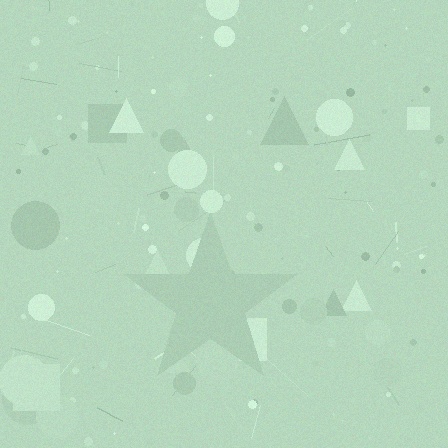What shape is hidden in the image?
A star is hidden in the image.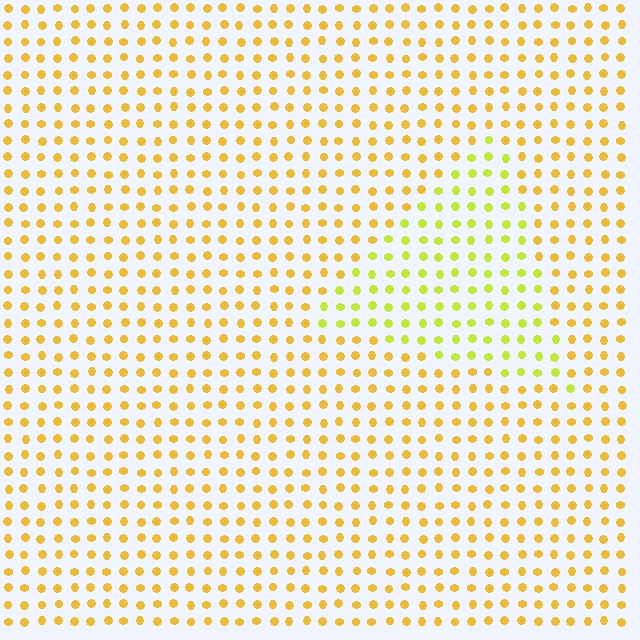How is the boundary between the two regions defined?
The boundary is defined purely by a slight shift in hue (about 31 degrees). Spacing, size, and orientation are identical on both sides.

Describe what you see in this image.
The image is filled with small yellow elements in a uniform arrangement. A triangle-shaped region is visible where the elements are tinted to a slightly different hue, forming a subtle color boundary.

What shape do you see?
I see a triangle.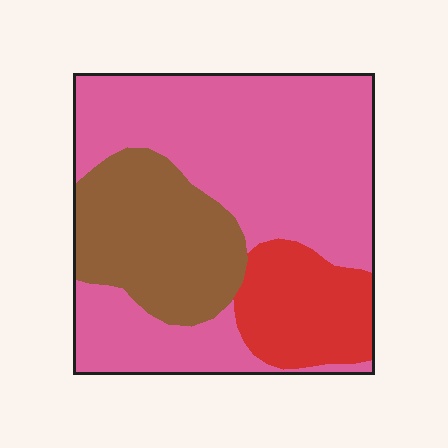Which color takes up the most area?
Pink, at roughly 60%.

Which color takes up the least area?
Red, at roughly 15%.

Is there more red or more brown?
Brown.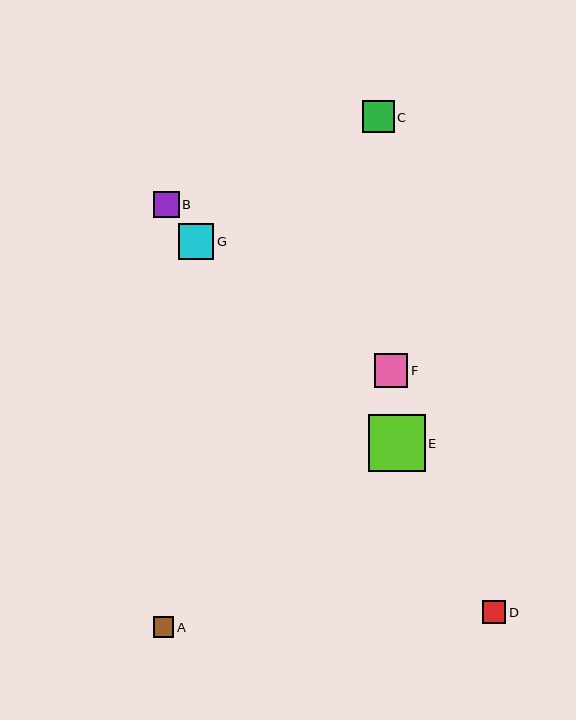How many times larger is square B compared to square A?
Square B is approximately 1.3 times the size of square A.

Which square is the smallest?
Square A is the smallest with a size of approximately 21 pixels.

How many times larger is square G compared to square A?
Square G is approximately 1.7 times the size of square A.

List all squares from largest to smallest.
From largest to smallest: E, G, F, C, B, D, A.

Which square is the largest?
Square E is the largest with a size of approximately 57 pixels.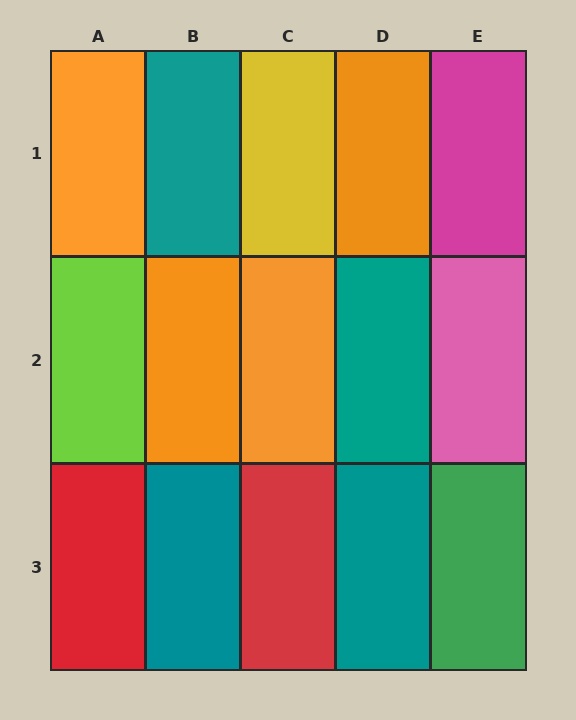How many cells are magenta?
1 cell is magenta.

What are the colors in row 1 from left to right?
Orange, teal, yellow, orange, magenta.